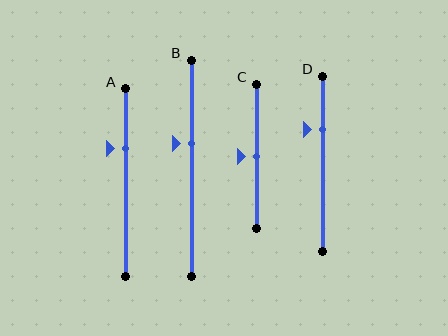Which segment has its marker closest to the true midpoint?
Segment C has its marker closest to the true midpoint.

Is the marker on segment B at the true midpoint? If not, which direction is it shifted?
No, the marker on segment B is shifted upward by about 11% of the segment length.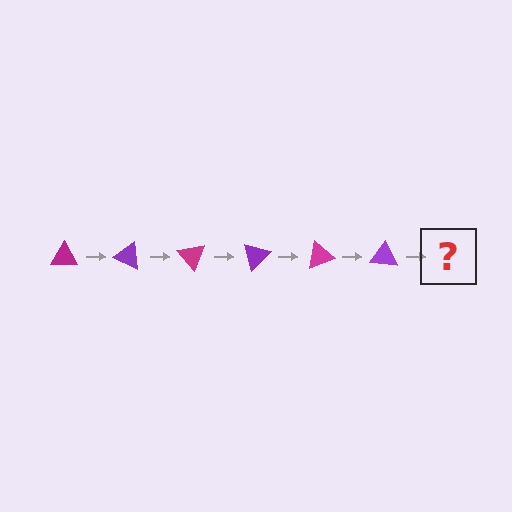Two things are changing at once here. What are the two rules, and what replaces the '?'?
The two rules are that it rotates 25 degrees each step and the color cycles through magenta and purple. The '?' should be a magenta triangle, rotated 150 degrees from the start.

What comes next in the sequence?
The next element should be a magenta triangle, rotated 150 degrees from the start.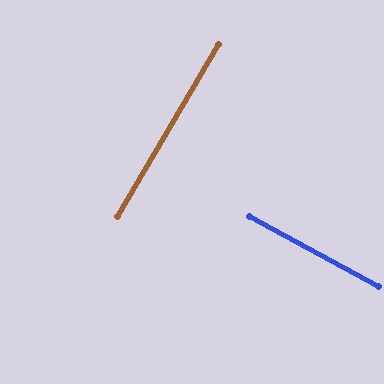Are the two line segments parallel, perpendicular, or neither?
Perpendicular — they meet at approximately 88°.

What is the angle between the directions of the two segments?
Approximately 88 degrees.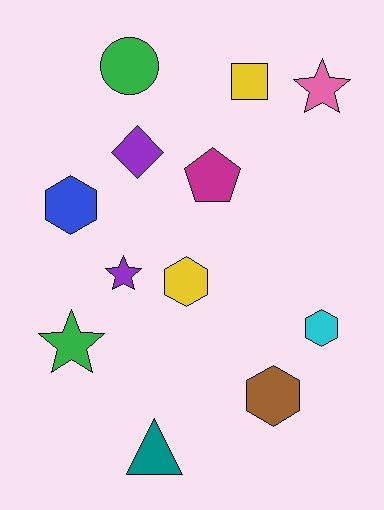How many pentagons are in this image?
There is 1 pentagon.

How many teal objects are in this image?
There is 1 teal object.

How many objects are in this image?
There are 12 objects.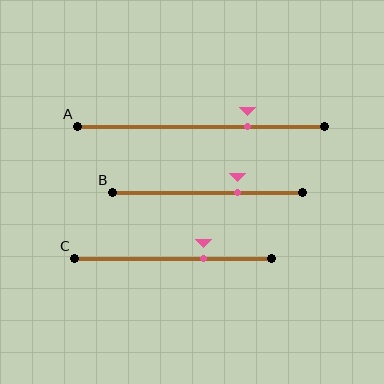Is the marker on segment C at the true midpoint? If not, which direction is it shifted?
No, the marker on segment C is shifted to the right by about 15% of the segment length.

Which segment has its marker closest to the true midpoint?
Segment C has its marker closest to the true midpoint.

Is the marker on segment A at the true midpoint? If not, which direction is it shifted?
No, the marker on segment A is shifted to the right by about 19% of the segment length.